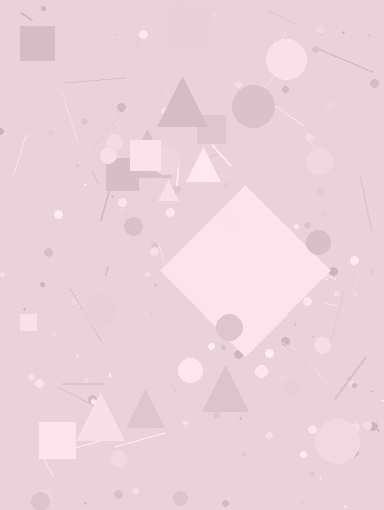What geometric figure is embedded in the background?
A diamond is embedded in the background.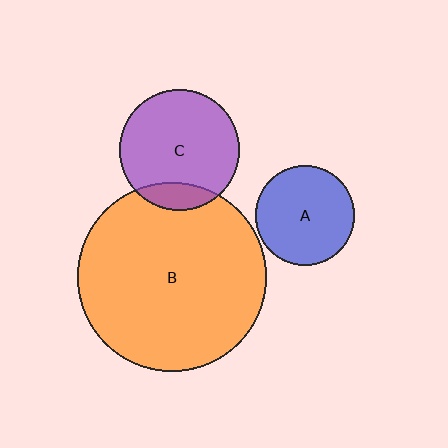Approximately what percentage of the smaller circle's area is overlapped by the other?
Approximately 15%.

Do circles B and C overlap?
Yes.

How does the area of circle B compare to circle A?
Approximately 3.6 times.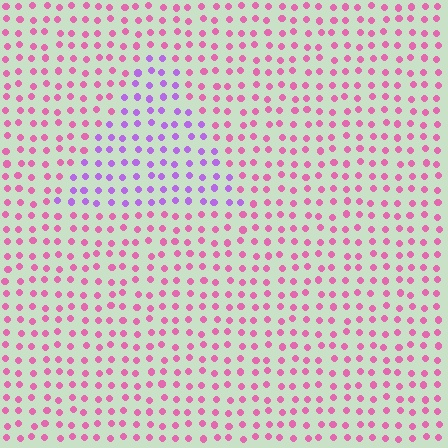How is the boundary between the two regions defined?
The boundary is defined purely by a slight shift in hue (about 47 degrees). Spacing, size, and orientation are identical on both sides.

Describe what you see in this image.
The image is filled with small pink elements in a uniform arrangement. A triangle-shaped region is visible where the elements are tinted to a slightly different hue, forming a subtle color boundary.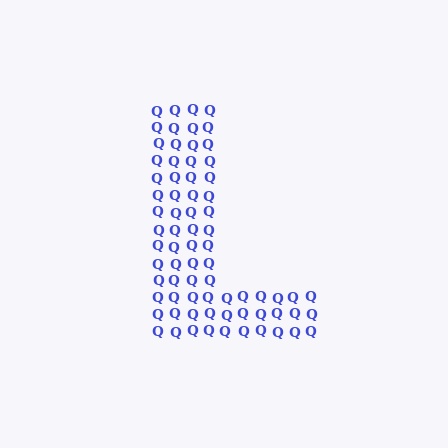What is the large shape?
The large shape is the letter L.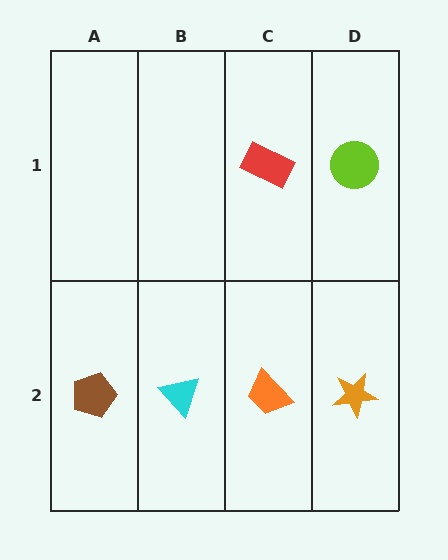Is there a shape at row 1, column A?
No, that cell is empty.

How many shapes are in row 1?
2 shapes.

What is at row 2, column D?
An orange star.